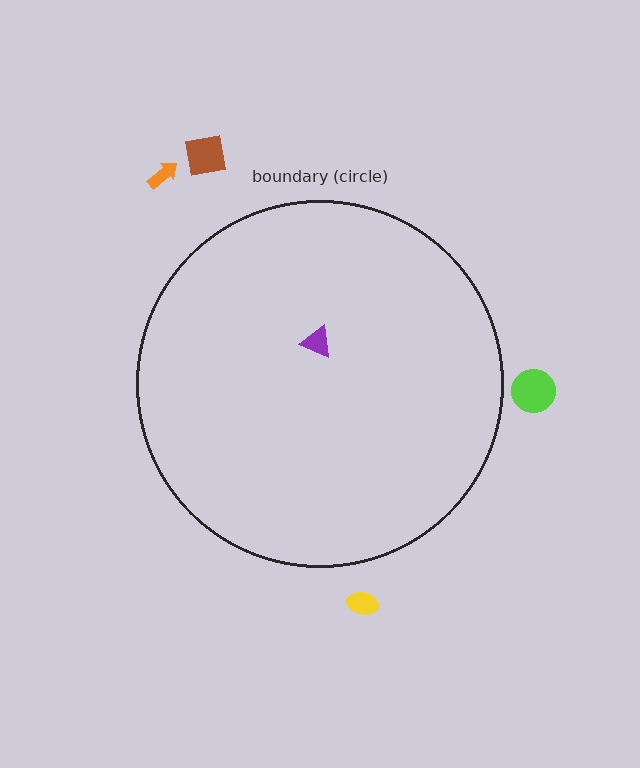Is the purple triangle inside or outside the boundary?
Inside.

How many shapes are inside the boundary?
1 inside, 4 outside.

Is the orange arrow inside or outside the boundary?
Outside.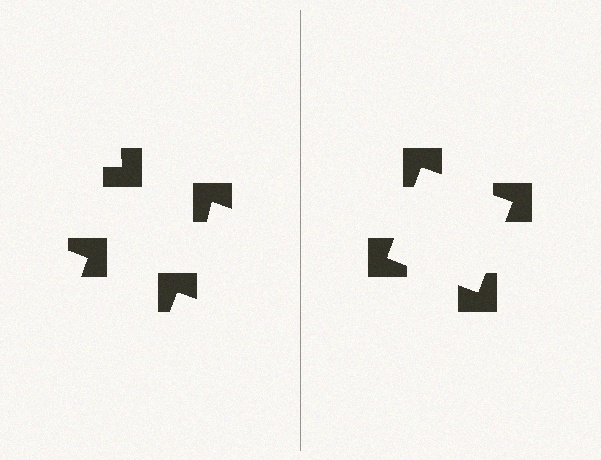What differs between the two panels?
The notched squares are positioned identically on both sides; only the wedge orientations differ. On the right they align to a square; on the left they are misaligned.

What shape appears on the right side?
An illusory square.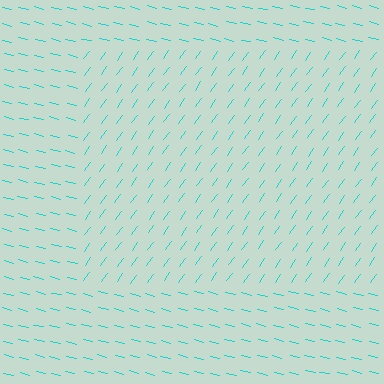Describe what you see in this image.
The image is filled with small cyan line segments. A rectangle region in the image has lines oriented differently from the surrounding lines, creating a visible texture boundary.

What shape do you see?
I see a rectangle.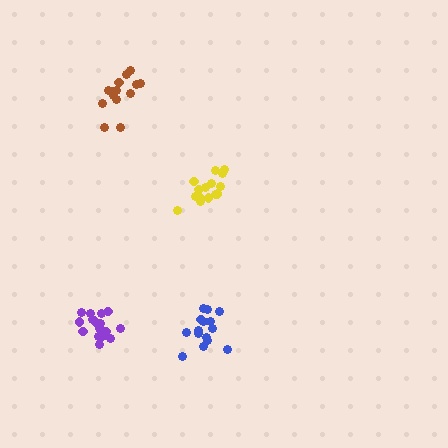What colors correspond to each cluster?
The clusters are colored: yellow, purple, blue, brown.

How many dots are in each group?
Group 1: 15 dots, Group 2: 16 dots, Group 3: 15 dots, Group 4: 14 dots (60 total).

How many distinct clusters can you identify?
There are 4 distinct clusters.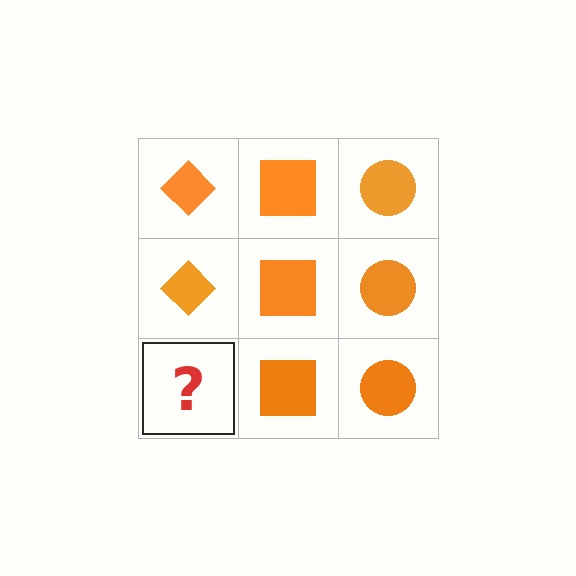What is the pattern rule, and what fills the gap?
The rule is that each column has a consistent shape. The gap should be filled with an orange diamond.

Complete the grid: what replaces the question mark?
The question mark should be replaced with an orange diamond.